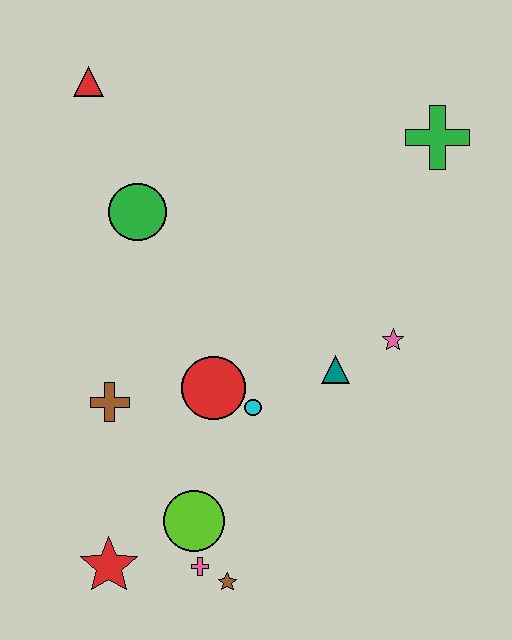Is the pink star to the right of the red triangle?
Yes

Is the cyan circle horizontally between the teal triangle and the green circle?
Yes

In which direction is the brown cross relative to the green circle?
The brown cross is below the green circle.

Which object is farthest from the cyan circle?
The red triangle is farthest from the cyan circle.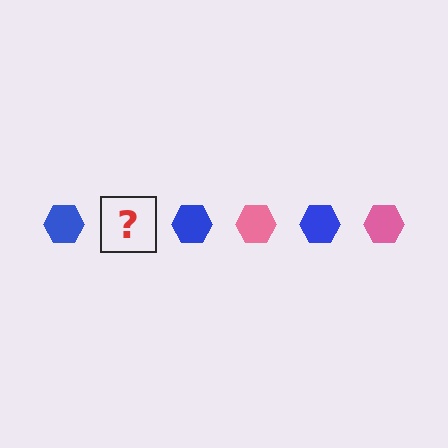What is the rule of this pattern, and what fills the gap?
The rule is that the pattern cycles through blue, pink hexagons. The gap should be filled with a pink hexagon.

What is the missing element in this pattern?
The missing element is a pink hexagon.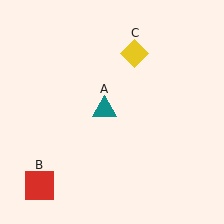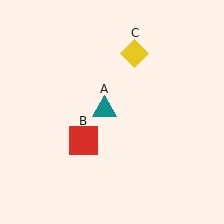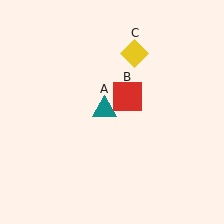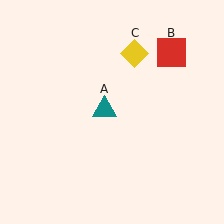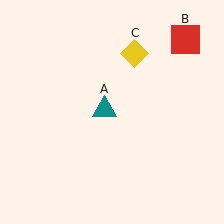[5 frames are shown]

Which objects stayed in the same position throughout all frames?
Teal triangle (object A) and yellow diamond (object C) remained stationary.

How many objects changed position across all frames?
1 object changed position: red square (object B).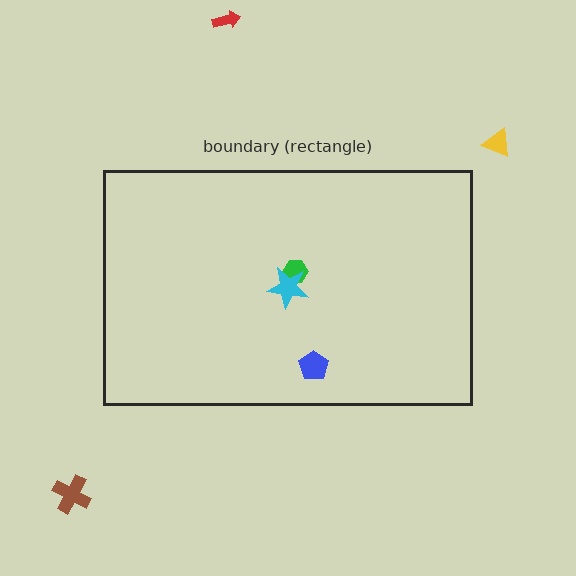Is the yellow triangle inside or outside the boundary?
Outside.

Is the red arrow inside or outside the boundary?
Outside.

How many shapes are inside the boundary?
3 inside, 3 outside.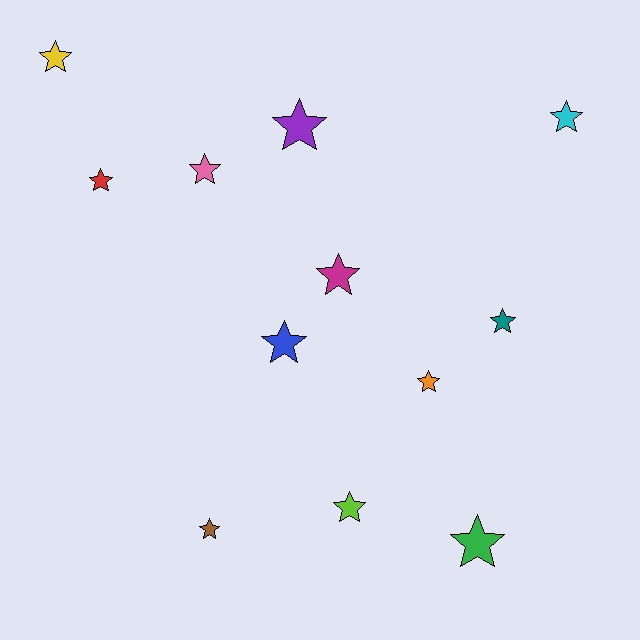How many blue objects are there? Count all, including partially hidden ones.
There is 1 blue object.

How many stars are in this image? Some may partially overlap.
There are 12 stars.